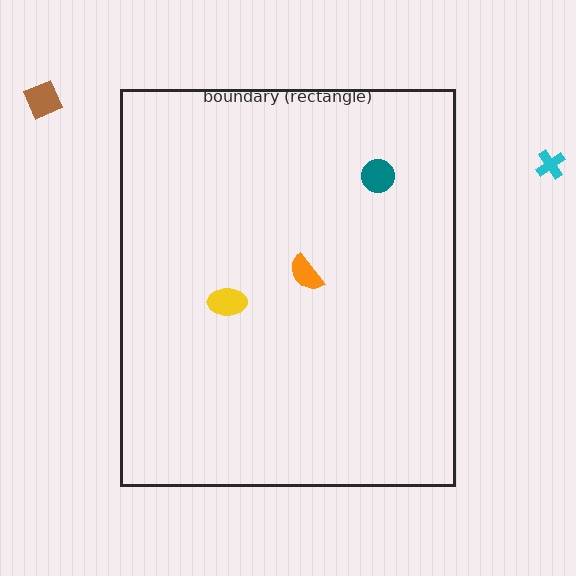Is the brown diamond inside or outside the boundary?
Outside.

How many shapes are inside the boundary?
3 inside, 2 outside.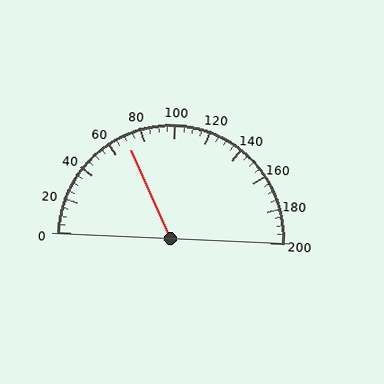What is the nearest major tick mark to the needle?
The nearest major tick mark is 80.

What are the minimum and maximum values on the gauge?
The gauge ranges from 0 to 200.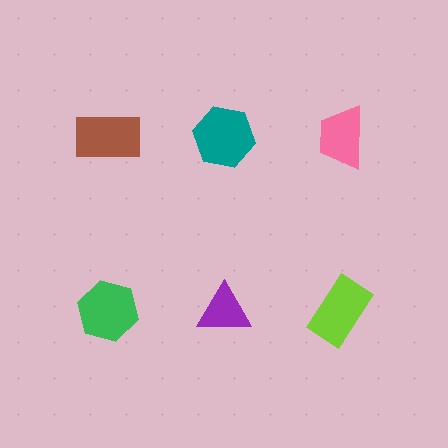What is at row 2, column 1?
A green hexagon.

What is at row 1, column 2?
A teal hexagon.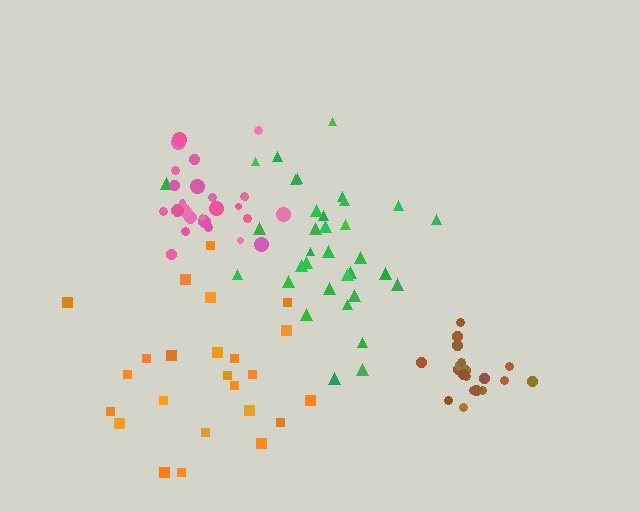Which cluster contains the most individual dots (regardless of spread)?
Green (34).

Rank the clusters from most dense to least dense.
brown, pink, green, orange.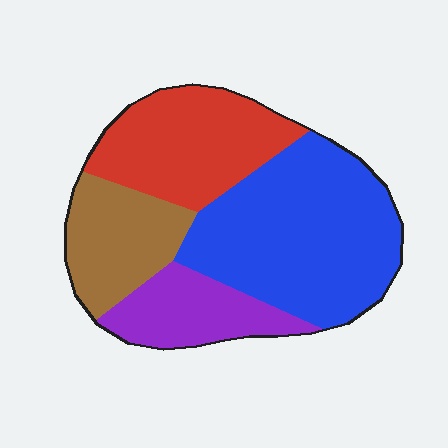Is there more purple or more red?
Red.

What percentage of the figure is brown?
Brown covers 18% of the figure.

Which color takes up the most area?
Blue, at roughly 40%.